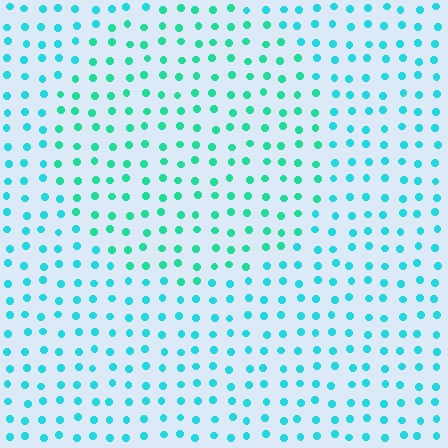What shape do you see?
I see a circle.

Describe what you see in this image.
The image is filled with small cyan elements in a uniform arrangement. A circle-shaped region is visible where the elements are tinted to a slightly different hue, forming a subtle color boundary.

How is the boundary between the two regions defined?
The boundary is defined purely by a slight shift in hue (about 24 degrees). Spacing, size, and orientation are identical on both sides.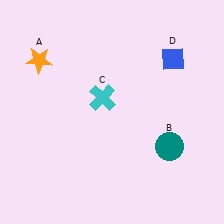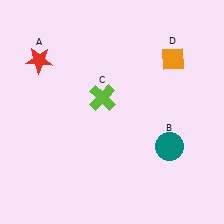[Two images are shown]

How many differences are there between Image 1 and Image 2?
There are 3 differences between the two images.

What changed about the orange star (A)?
In Image 1, A is orange. In Image 2, it changed to red.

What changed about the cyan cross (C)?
In Image 1, C is cyan. In Image 2, it changed to lime.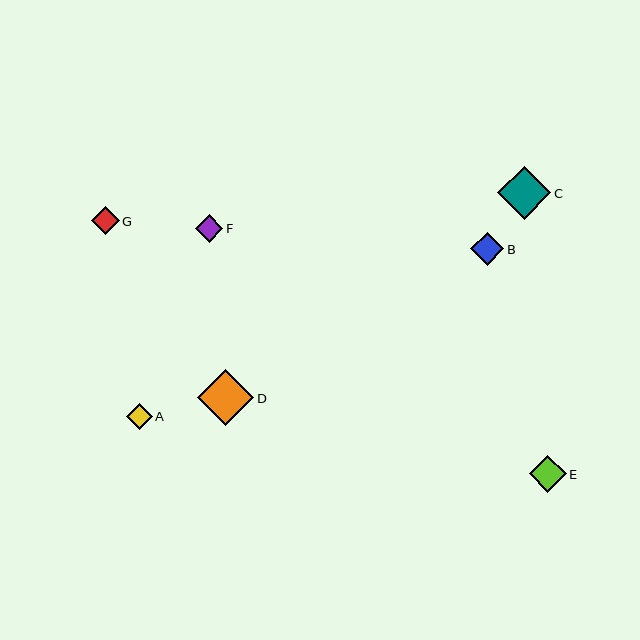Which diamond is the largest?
Diamond D is the largest with a size of approximately 56 pixels.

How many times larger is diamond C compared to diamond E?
Diamond C is approximately 1.4 times the size of diamond E.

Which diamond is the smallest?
Diamond A is the smallest with a size of approximately 25 pixels.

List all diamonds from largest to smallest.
From largest to smallest: D, C, E, B, G, F, A.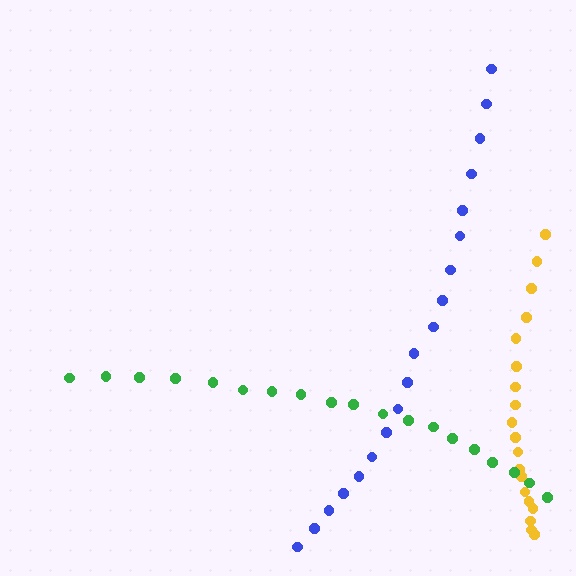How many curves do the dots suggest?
There are 3 distinct paths.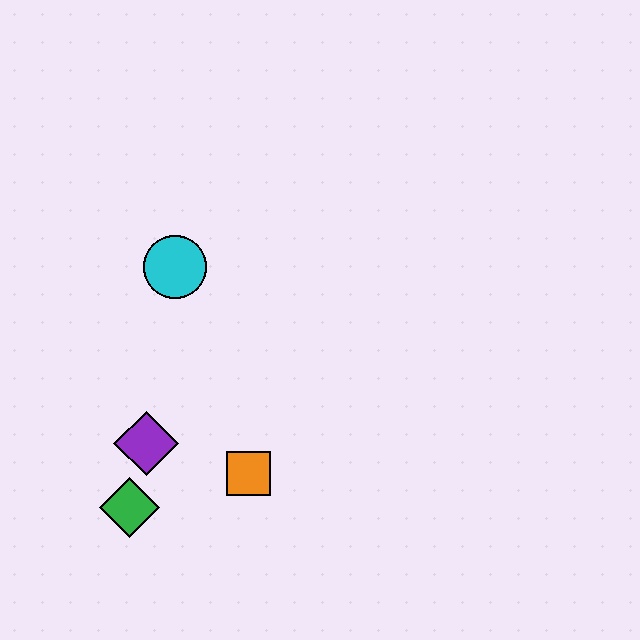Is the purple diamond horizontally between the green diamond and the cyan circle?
Yes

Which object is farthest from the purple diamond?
The cyan circle is farthest from the purple diamond.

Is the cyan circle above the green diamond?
Yes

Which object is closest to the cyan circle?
The purple diamond is closest to the cyan circle.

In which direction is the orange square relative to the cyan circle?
The orange square is below the cyan circle.